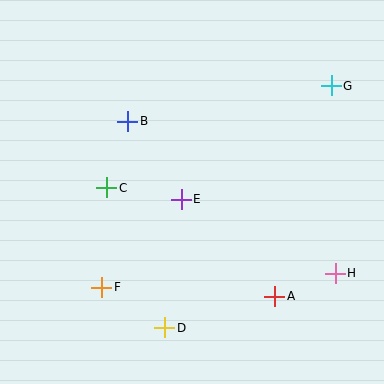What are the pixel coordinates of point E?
Point E is at (181, 199).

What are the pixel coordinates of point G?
Point G is at (331, 86).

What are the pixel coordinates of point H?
Point H is at (335, 273).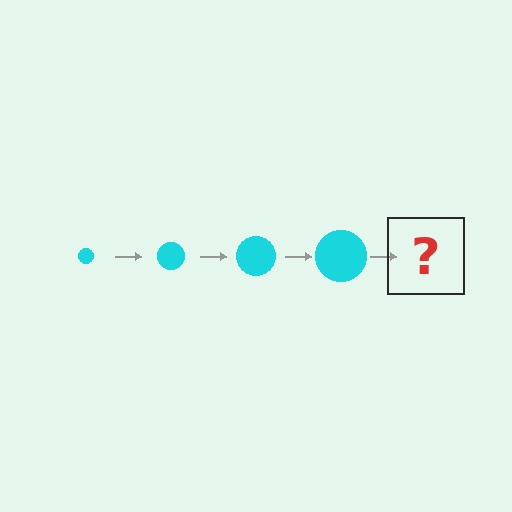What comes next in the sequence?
The next element should be a cyan circle, larger than the previous one.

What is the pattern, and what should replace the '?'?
The pattern is that the circle gets progressively larger each step. The '?' should be a cyan circle, larger than the previous one.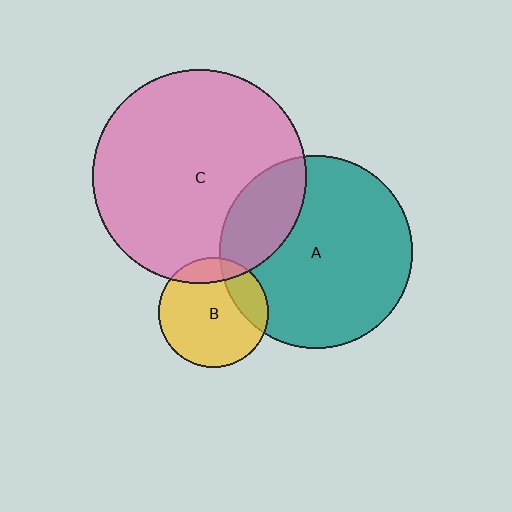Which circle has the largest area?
Circle C (pink).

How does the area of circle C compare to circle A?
Approximately 1.2 times.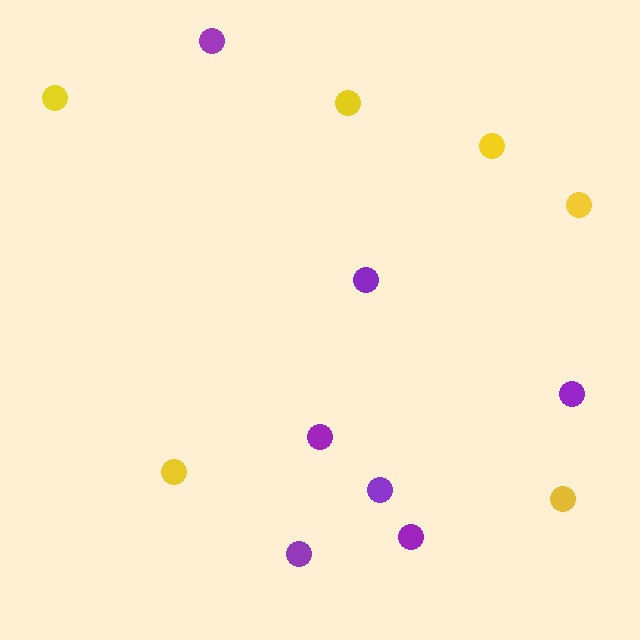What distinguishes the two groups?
There are 2 groups: one group of yellow circles (6) and one group of purple circles (7).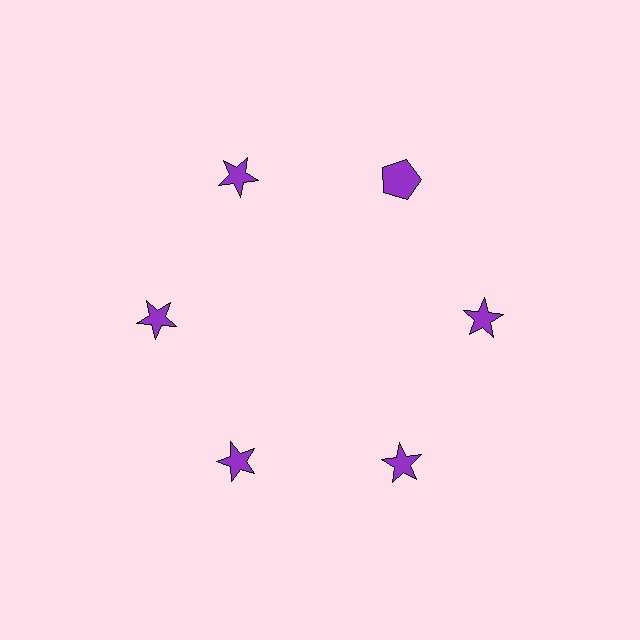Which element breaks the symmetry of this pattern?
The purple pentagon at roughly the 1 o'clock position breaks the symmetry. All other shapes are purple stars.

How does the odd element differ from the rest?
It has a different shape: pentagon instead of star.